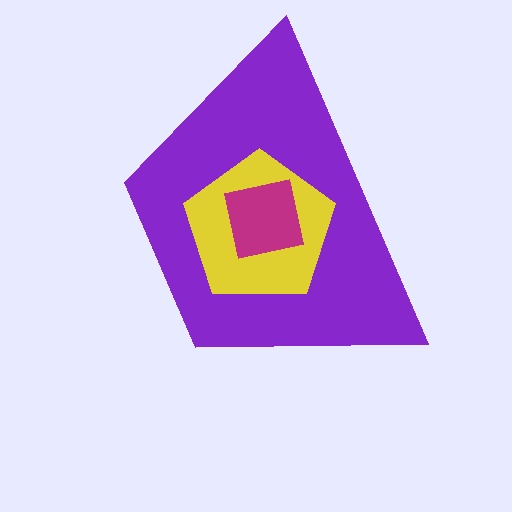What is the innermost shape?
The magenta square.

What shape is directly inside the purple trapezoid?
The yellow pentagon.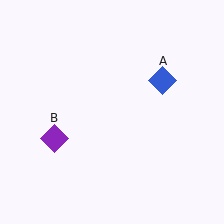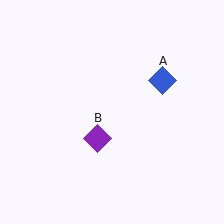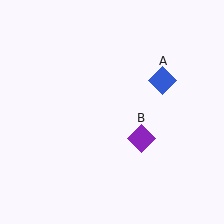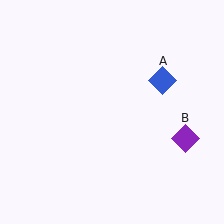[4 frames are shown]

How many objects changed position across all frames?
1 object changed position: purple diamond (object B).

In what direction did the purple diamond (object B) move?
The purple diamond (object B) moved right.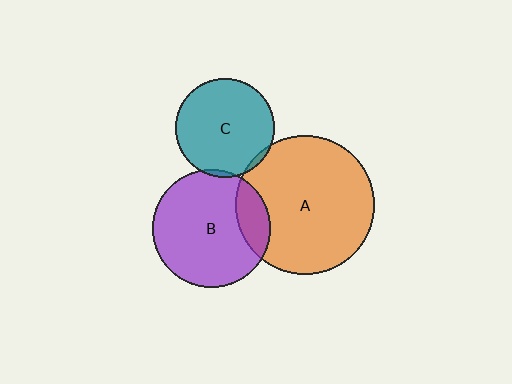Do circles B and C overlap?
Yes.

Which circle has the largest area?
Circle A (orange).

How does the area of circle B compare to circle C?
Approximately 1.4 times.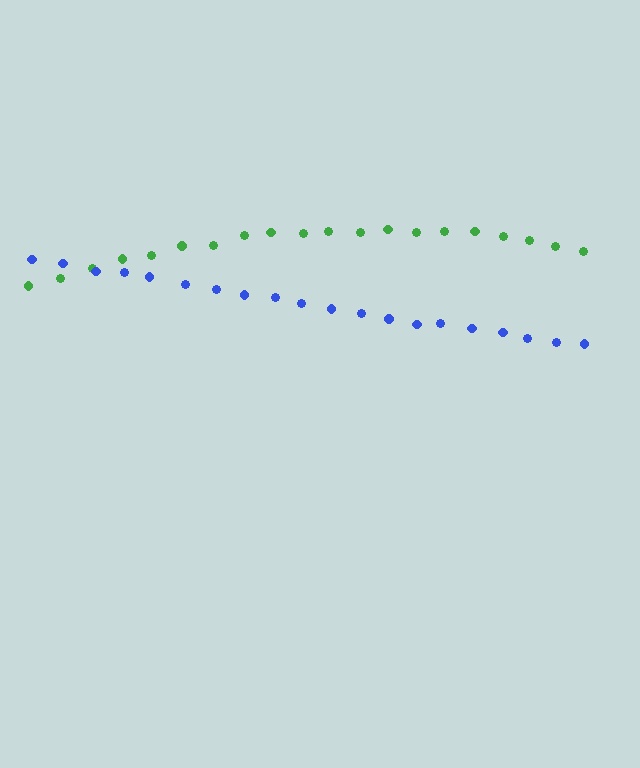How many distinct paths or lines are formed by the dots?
There are 2 distinct paths.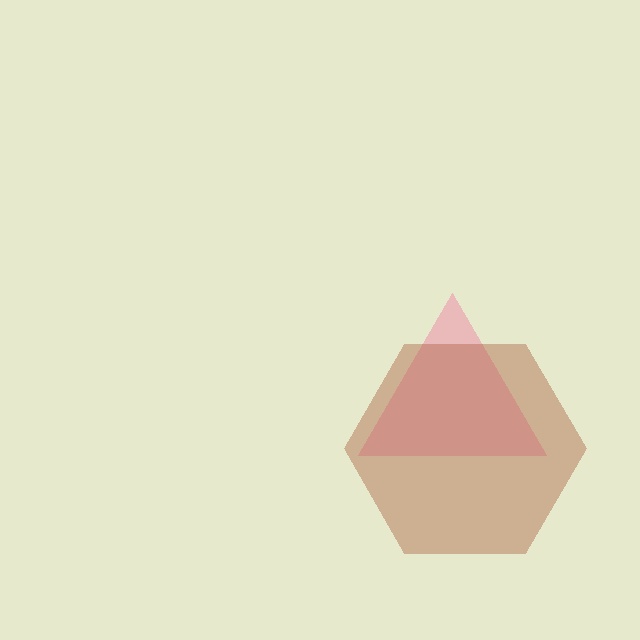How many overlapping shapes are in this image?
There are 2 overlapping shapes in the image.